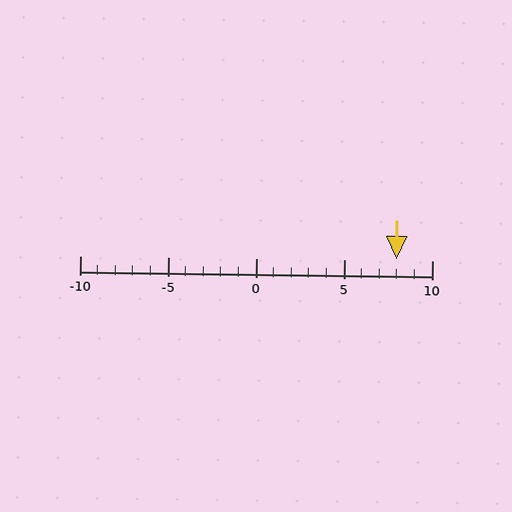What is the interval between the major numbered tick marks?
The major tick marks are spaced 5 units apart.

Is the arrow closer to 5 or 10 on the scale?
The arrow is closer to 10.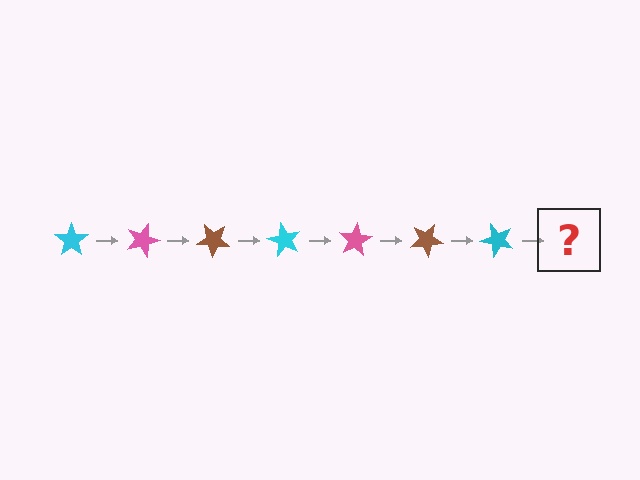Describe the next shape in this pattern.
It should be a pink star, rotated 140 degrees from the start.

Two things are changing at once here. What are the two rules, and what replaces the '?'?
The two rules are that it rotates 20 degrees each step and the color cycles through cyan, pink, and brown. The '?' should be a pink star, rotated 140 degrees from the start.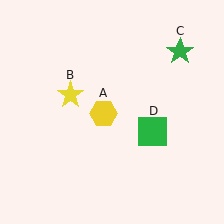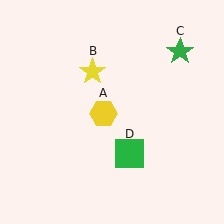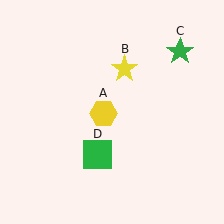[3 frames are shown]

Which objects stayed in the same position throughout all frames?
Yellow hexagon (object A) and green star (object C) remained stationary.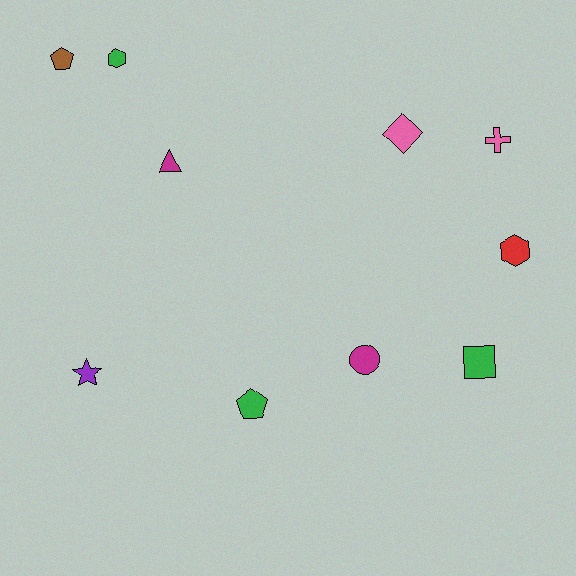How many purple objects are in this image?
There is 1 purple object.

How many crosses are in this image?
There is 1 cross.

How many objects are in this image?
There are 10 objects.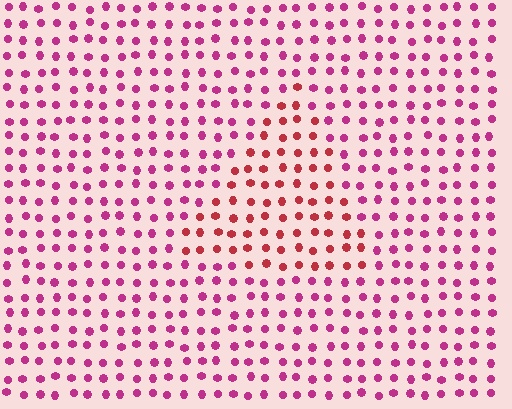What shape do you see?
I see a triangle.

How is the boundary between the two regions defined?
The boundary is defined purely by a slight shift in hue (about 32 degrees). Spacing, size, and orientation are identical on both sides.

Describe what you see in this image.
The image is filled with small magenta elements in a uniform arrangement. A triangle-shaped region is visible where the elements are tinted to a slightly different hue, forming a subtle color boundary.